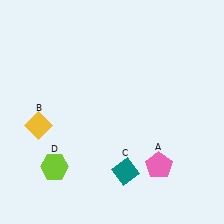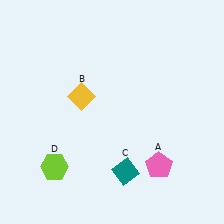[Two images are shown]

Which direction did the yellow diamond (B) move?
The yellow diamond (B) moved right.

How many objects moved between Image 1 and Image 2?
1 object moved between the two images.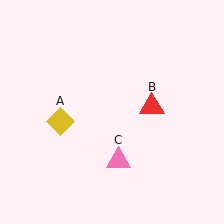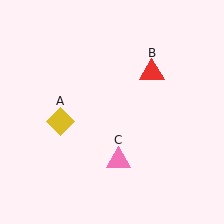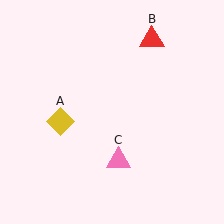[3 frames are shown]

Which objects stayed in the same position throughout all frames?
Yellow diamond (object A) and pink triangle (object C) remained stationary.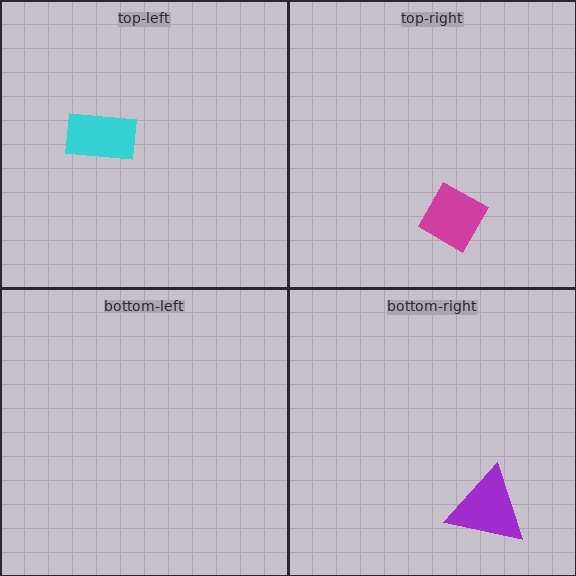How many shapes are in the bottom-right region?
1.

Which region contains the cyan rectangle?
The top-left region.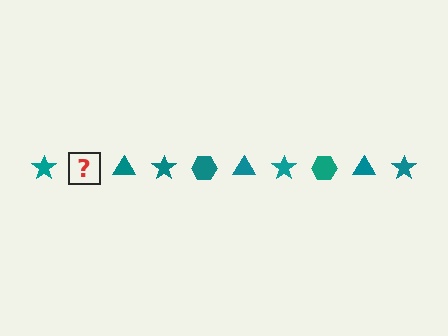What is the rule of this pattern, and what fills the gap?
The rule is that the pattern cycles through star, hexagon, triangle shapes in teal. The gap should be filled with a teal hexagon.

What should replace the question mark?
The question mark should be replaced with a teal hexagon.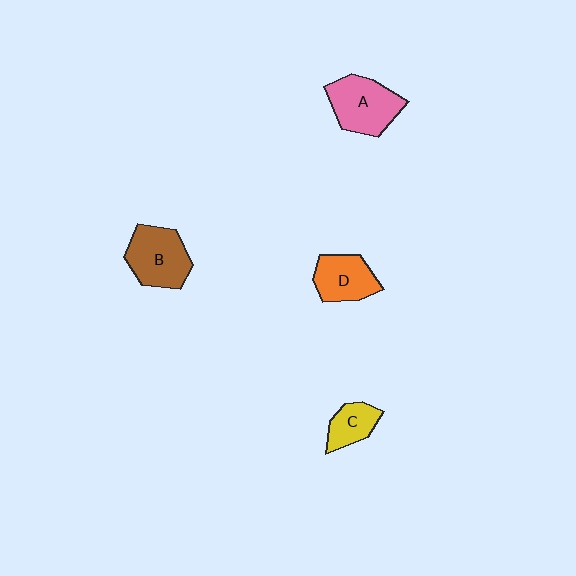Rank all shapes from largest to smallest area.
From largest to smallest: A (pink), B (brown), D (orange), C (yellow).